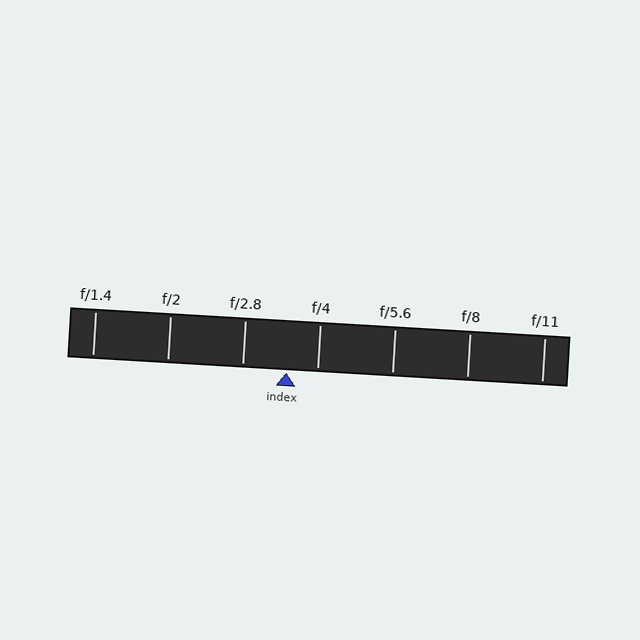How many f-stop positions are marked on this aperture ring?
There are 7 f-stop positions marked.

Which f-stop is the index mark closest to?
The index mark is closest to f/4.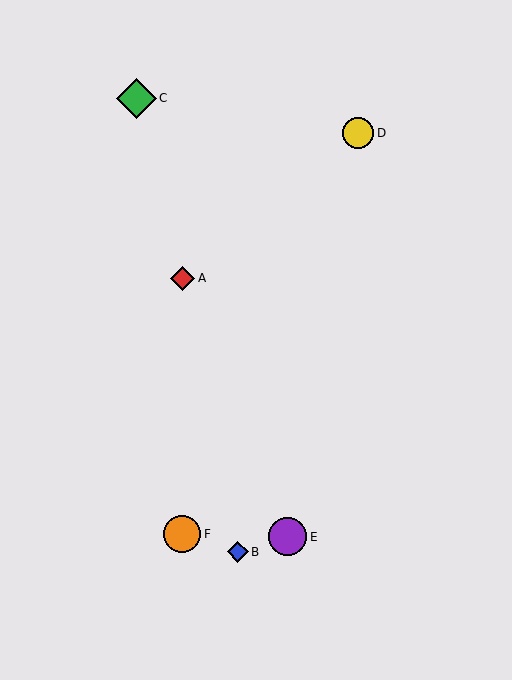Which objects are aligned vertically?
Objects A, F are aligned vertically.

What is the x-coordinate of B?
Object B is at x≈238.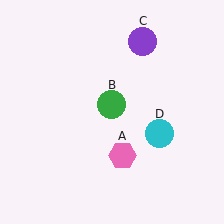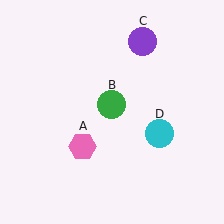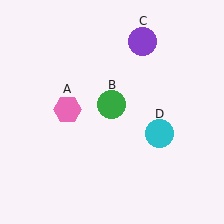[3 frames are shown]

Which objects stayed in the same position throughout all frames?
Green circle (object B) and purple circle (object C) and cyan circle (object D) remained stationary.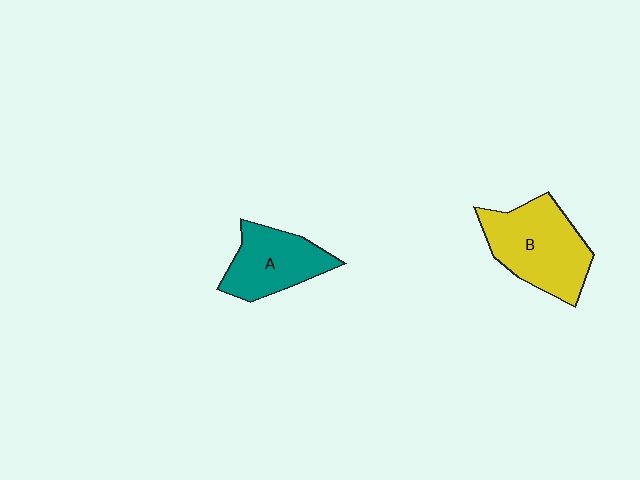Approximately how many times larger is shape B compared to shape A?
Approximately 1.4 times.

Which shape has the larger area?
Shape B (yellow).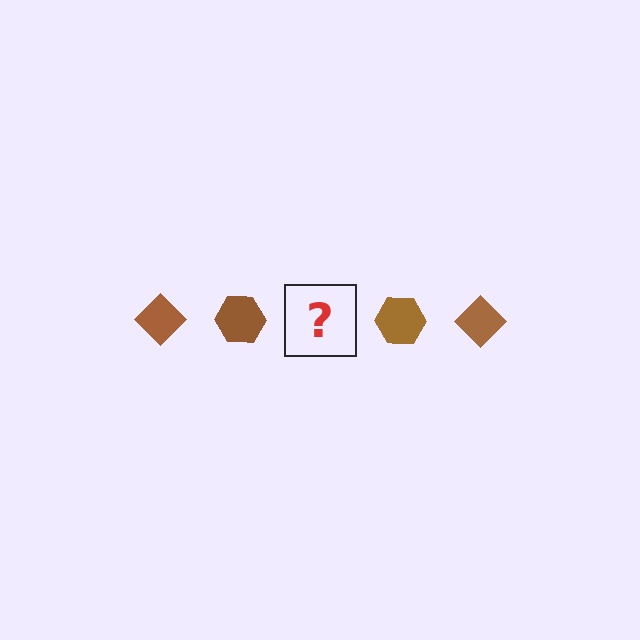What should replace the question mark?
The question mark should be replaced with a brown diamond.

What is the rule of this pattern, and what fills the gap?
The rule is that the pattern cycles through diamond, hexagon shapes in brown. The gap should be filled with a brown diamond.